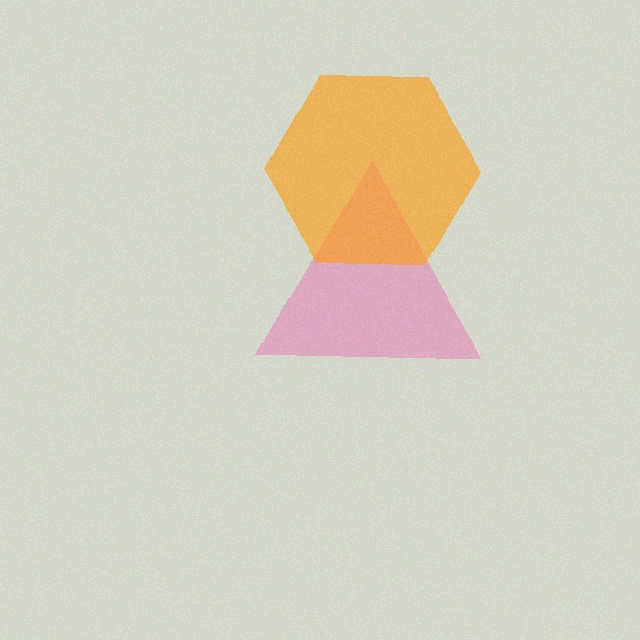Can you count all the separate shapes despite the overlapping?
Yes, there are 2 separate shapes.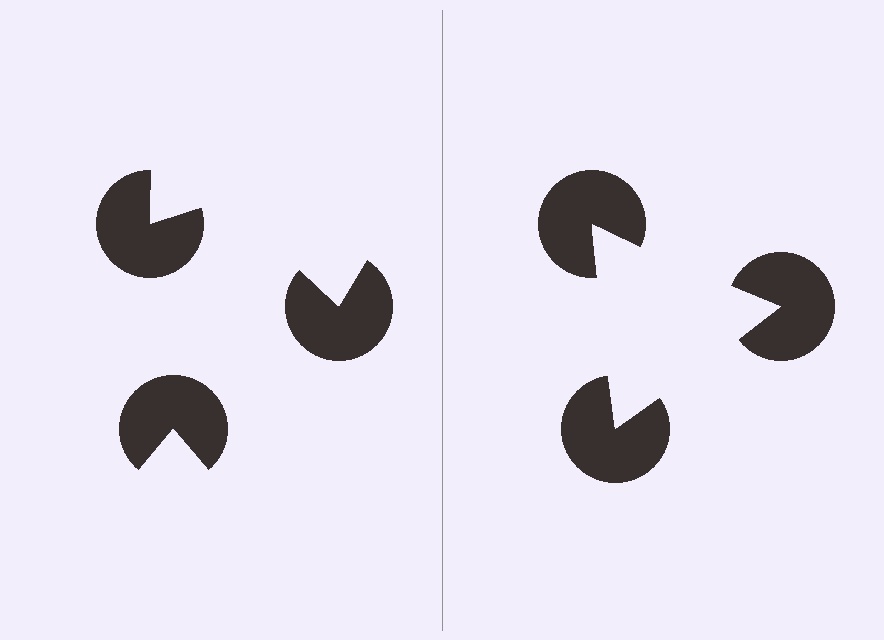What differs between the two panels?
The pac-man discs are positioned identically on both sides; only the wedge orientations differ. On the right they align to a triangle; on the left they are misaligned.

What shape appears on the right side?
An illusory triangle.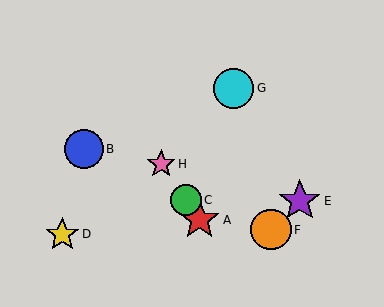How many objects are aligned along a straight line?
3 objects (A, C, H) are aligned along a straight line.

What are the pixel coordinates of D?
Object D is at (62, 234).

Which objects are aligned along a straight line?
Objects A, C, H are aligned along a straight line.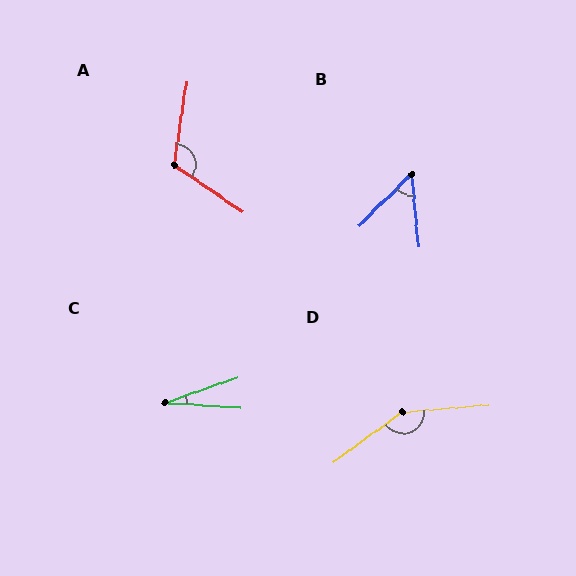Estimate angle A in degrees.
Approximately 115 degrees.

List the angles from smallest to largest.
C (23°), B (50°), A (115°), D (148°).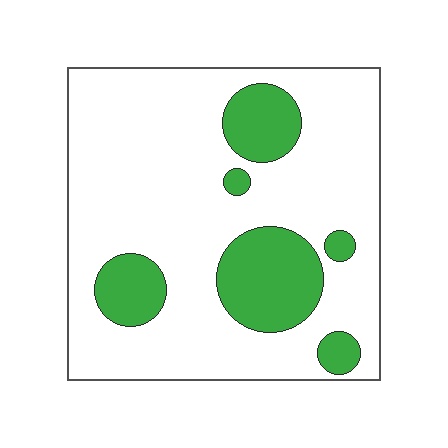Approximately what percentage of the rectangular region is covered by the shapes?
Approximately 20%.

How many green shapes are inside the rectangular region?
6.